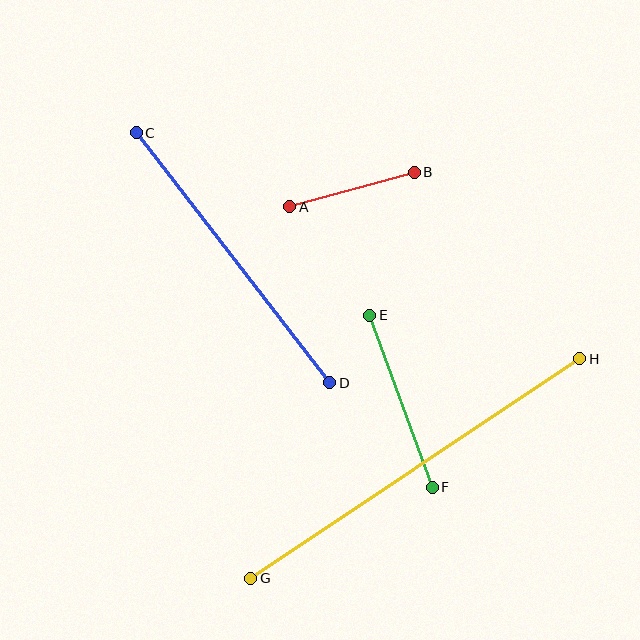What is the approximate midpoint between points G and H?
The midpoint is at approximately (415, 469) pixels.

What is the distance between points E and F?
The distance is approximately 183 pixels.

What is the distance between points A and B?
The distance is approximately 129 pixels.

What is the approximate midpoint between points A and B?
The midpoint is at approximately (352, 189) pixels.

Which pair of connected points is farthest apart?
Points G and H are farthest apart.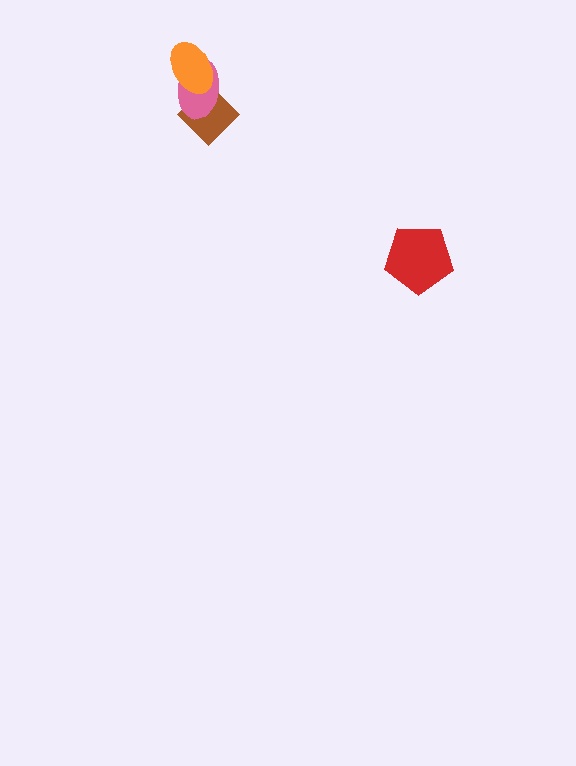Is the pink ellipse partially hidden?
Yes, it is partially covered by another shape.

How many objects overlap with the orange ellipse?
2 objects overlap with the orange ellipse.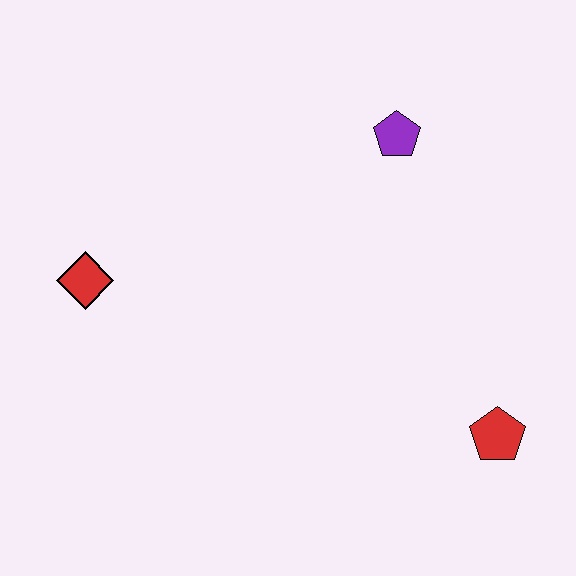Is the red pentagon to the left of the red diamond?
No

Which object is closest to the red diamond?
The purple pentagon is closest to the red diamond.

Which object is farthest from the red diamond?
The red pentagon is farthest from the red diamond.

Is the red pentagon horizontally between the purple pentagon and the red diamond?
No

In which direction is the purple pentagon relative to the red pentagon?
The purple pentagon is above the red pentagon.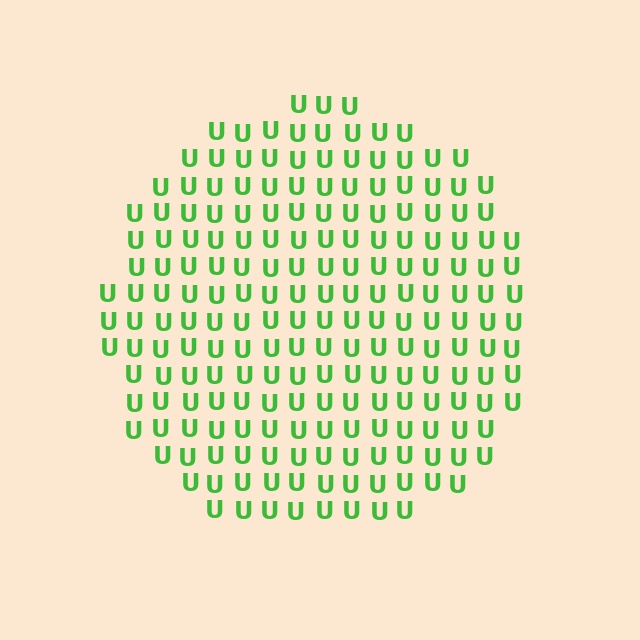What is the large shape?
The large shape is a circle.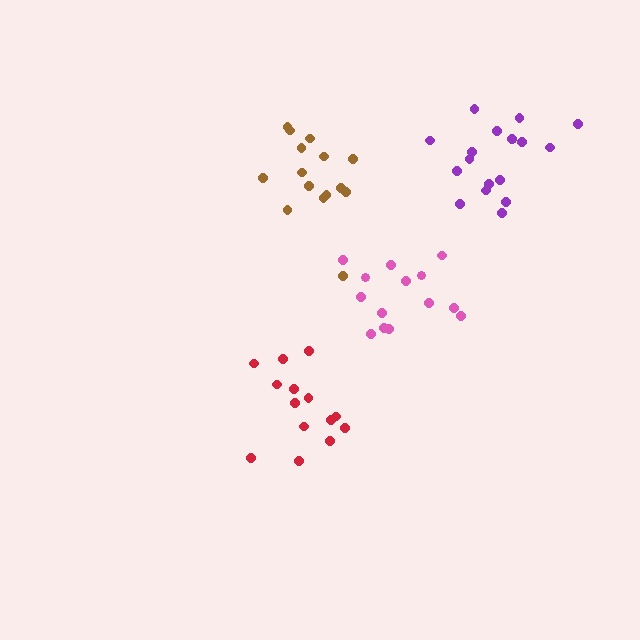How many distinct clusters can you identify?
There are 4 distinct clusters.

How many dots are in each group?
Group 1: 14 dots, Group 2: 14 dots, Group 3: 15 dots, Group 4: 18 dots (61 total).